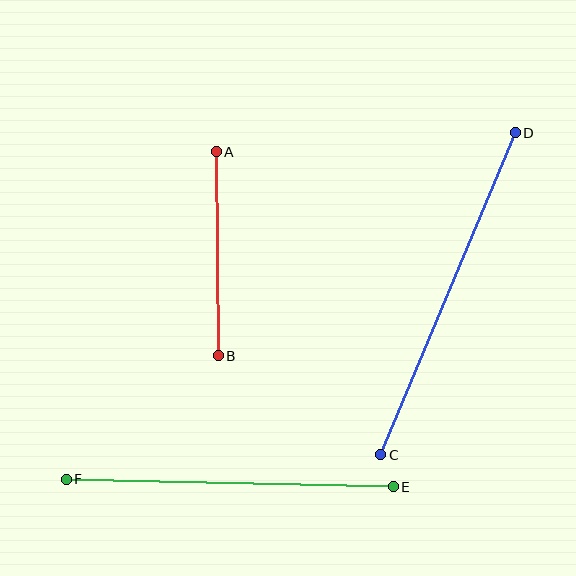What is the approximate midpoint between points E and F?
The midpoint is at approximately (230, 483) pixels.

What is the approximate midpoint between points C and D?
The midpoint is at approximately (448, 294) pixels.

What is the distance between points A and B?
The distance is approximately 204 pixels.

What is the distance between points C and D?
The distance is approximately 349 pixels.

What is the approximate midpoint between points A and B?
The midpoint is at approximately (217, 254) pixels.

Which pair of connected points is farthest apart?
Points C and D are farthest apart.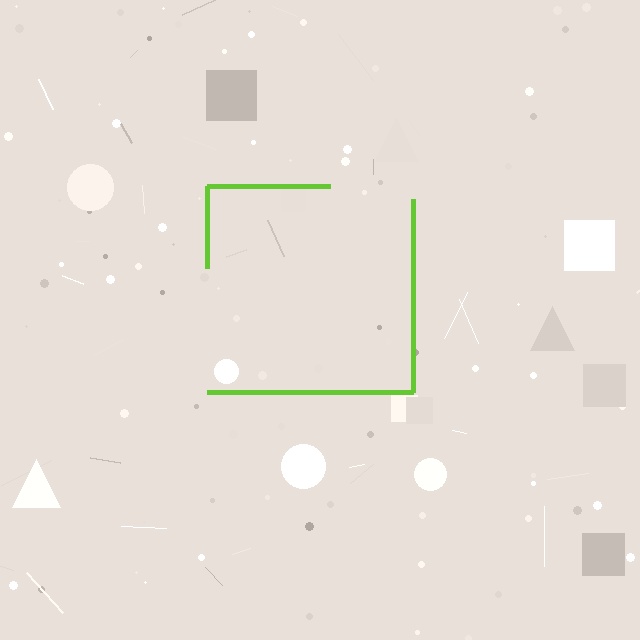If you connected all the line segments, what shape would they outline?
They would outline a square.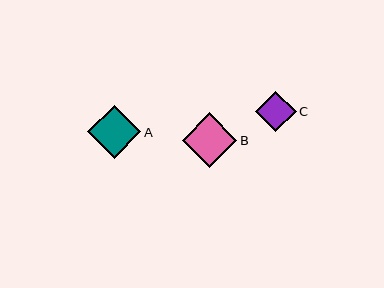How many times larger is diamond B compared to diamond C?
Diamond B is approximately 1.3 times the size of diamond C.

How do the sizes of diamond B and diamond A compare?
Diamond B and diamond A are approximately the same size.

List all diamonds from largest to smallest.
From largest to smallest: B, A, C.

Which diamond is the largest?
Diamond B is the largest with a size of approximately 54 pixels.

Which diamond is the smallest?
Diamond C is the smallest with a size of approximately 40 pixels.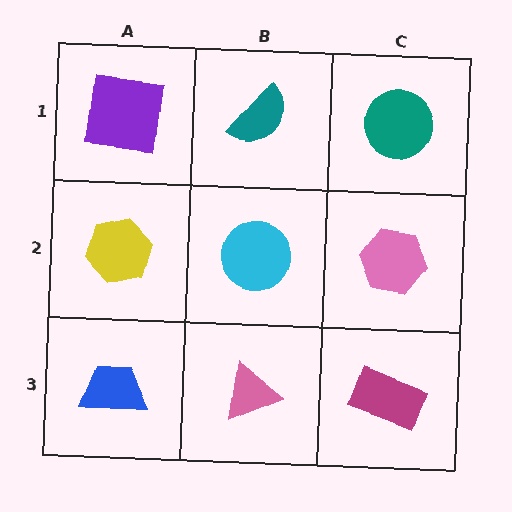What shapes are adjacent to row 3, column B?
A cyan circle (row 2, column B), a blue trapezoid (row 3, column A), a magenta rectangle (row 3, column C).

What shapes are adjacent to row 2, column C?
A teal circle (row 1, column C), a magenta rectangle (row 3, column C), a cyan circle (row 2, column B).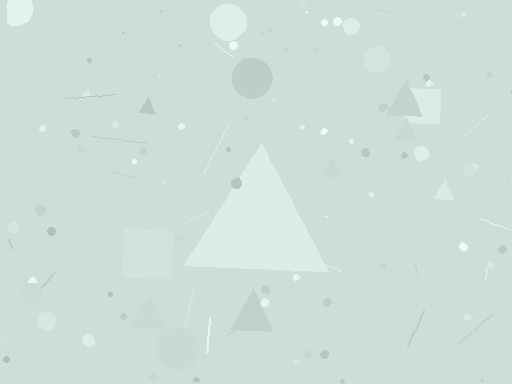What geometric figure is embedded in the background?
A triangle is embedded in the background.